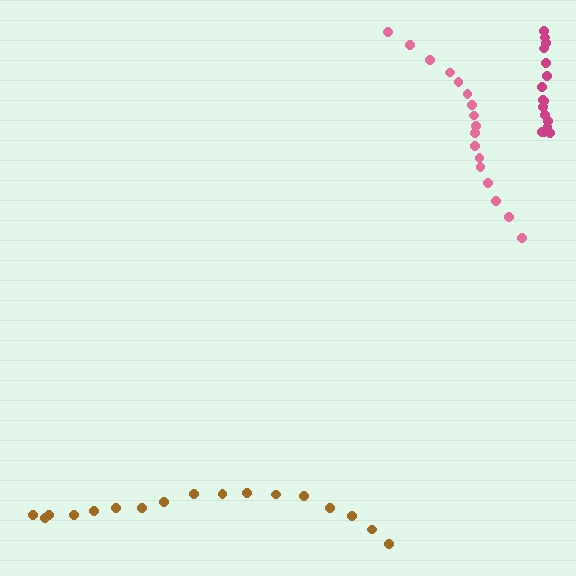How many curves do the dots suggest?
There are 3 distinct paths.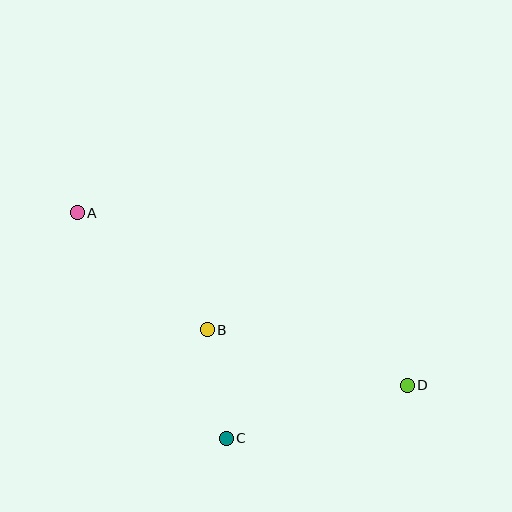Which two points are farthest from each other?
Points A and D are farthest from each other.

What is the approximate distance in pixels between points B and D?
The distance between B and D is approximately 207 pixels.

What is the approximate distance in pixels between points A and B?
The distance between A and B is approximately 175 pixels.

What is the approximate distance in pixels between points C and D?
The distance between C and D is approximately 188 pixels.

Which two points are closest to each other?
Points B and C are closest to each other.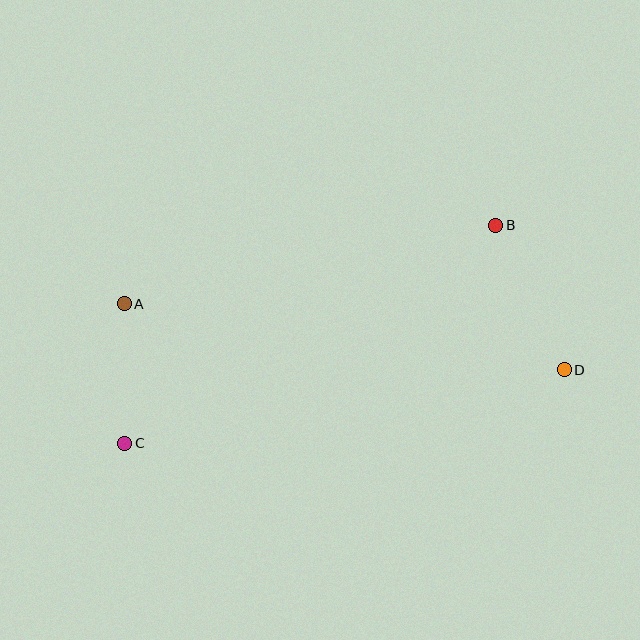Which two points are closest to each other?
Points A and C are closest to each other.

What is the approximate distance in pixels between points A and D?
The distance between A and D is approximately 445 pixels.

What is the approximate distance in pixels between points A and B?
The distance between A and B is approximately 380 pixels.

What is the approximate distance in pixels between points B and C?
The distance between B and C is approximately 430 pixels.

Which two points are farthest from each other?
Points C and D are farthest from each other.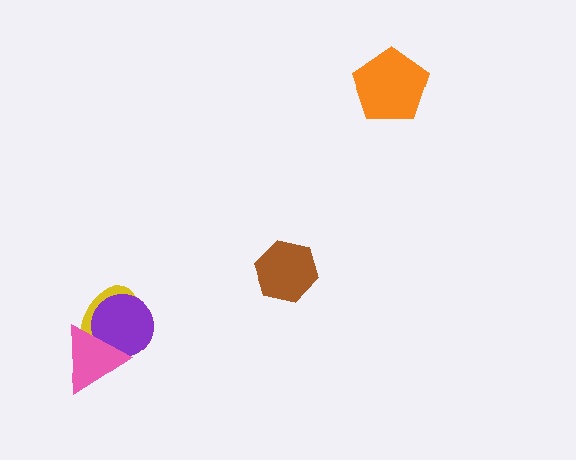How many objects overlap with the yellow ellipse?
2 objects overlap with the yellow ellipse.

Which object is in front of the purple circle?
The pink triangle is in front of the purple circle.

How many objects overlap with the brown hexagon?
0 objects overlap with the brown hexagon.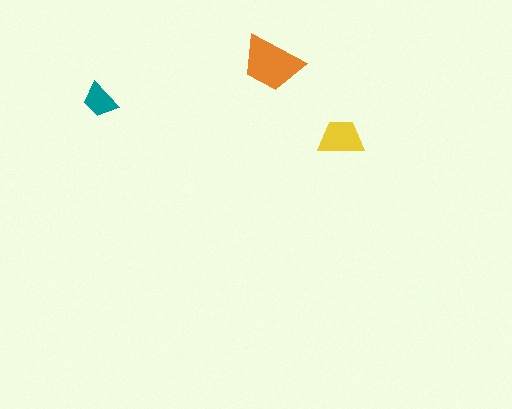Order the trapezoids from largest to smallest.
the orange one, the yellow one, the teal one.